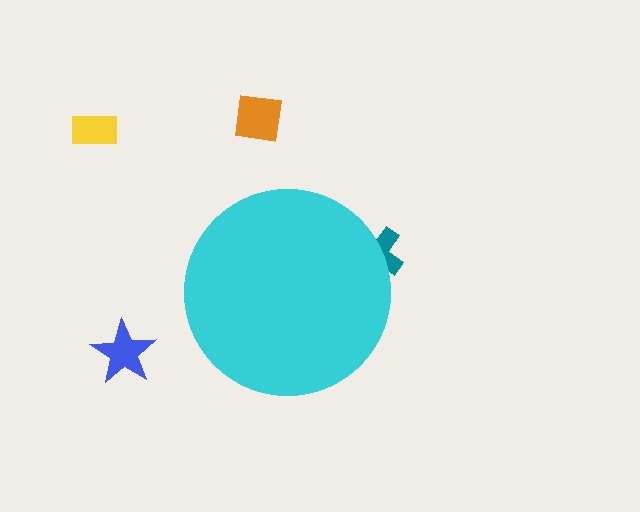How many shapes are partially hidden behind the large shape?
1 shape is partially hidden.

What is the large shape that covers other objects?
A cyan circle.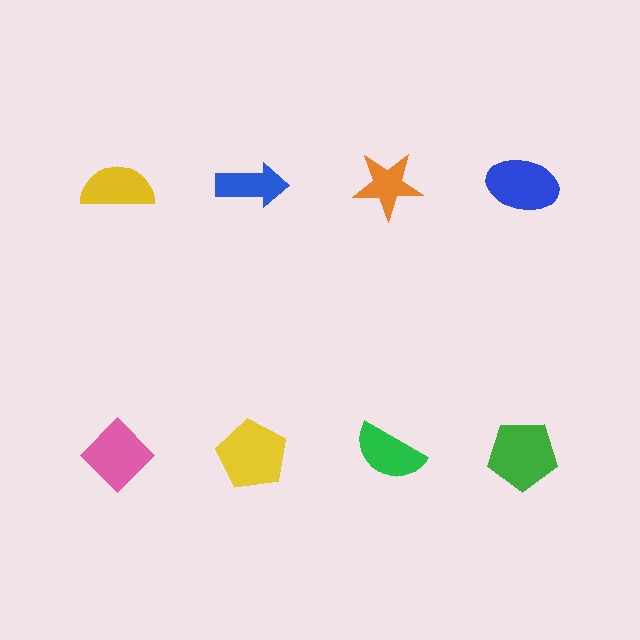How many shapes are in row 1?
4 shapes.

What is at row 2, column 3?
A green semicircle.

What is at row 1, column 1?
A yellow semicircle.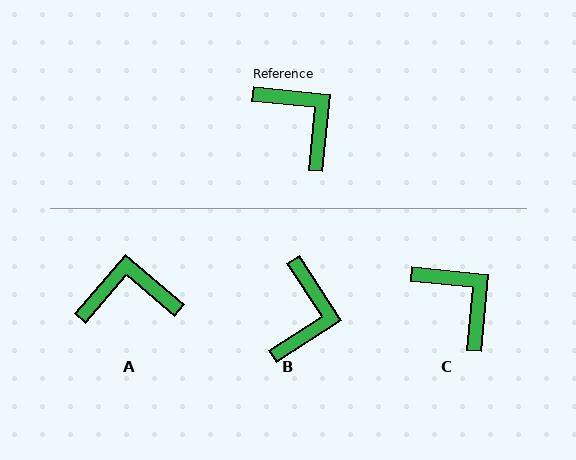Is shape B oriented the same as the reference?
No, it is off by about 51 degrees.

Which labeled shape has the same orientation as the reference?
C.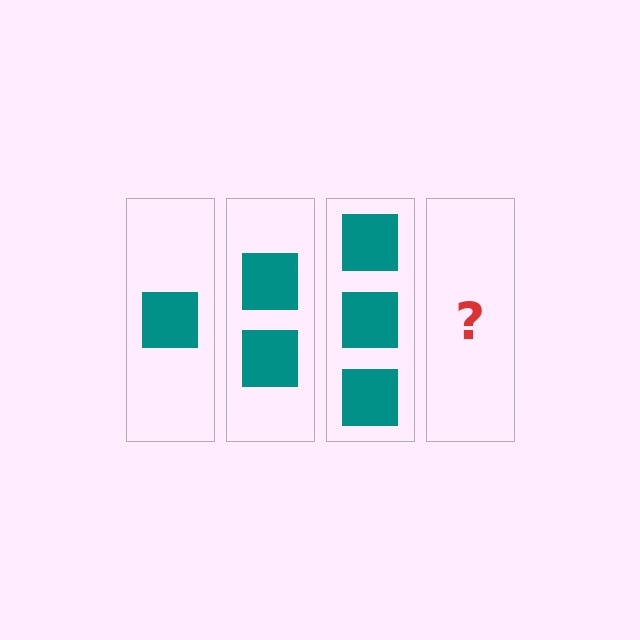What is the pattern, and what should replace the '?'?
The pattern is that each step adds one more square. The '?' should be 4 squares.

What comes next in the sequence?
The next element should be 4 squares.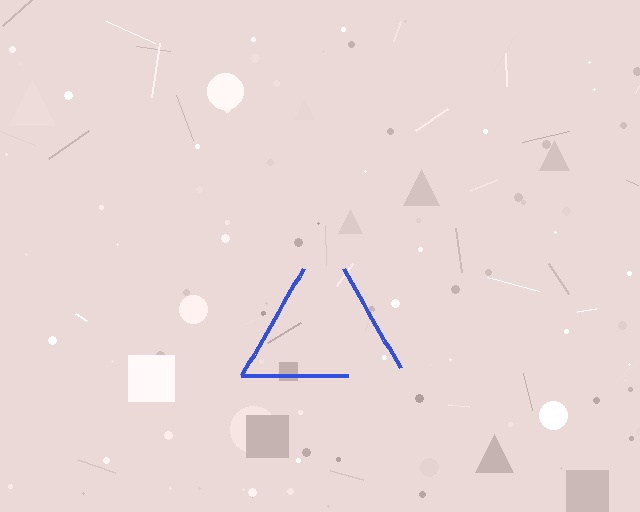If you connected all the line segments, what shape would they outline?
They would outline a triangle.